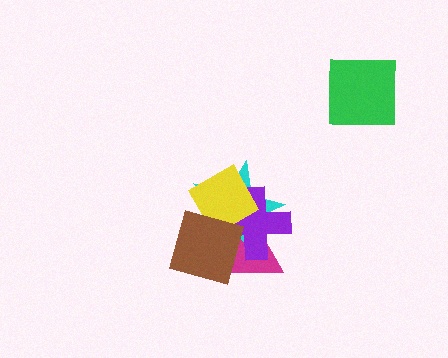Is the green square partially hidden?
No, no other shape covers it.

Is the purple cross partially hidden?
Yes, it is partially covered by another shape.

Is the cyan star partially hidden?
Yes, it is partially covered by another shape.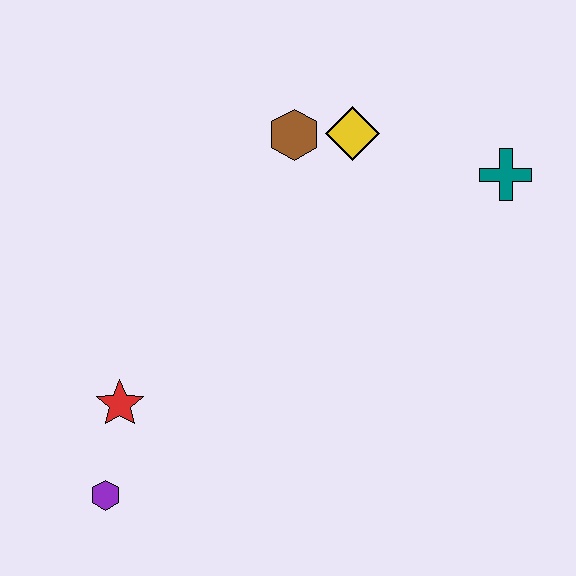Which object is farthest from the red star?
The teal cross is farthest from the red star.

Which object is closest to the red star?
The purple hexagon is closest to the red star.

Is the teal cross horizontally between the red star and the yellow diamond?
No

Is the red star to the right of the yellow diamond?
No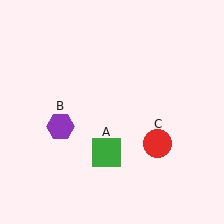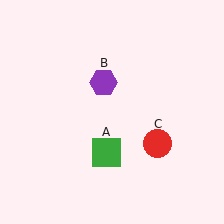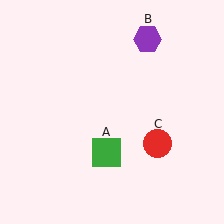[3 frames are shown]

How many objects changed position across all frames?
1 object changed position: purple hexagon (object B).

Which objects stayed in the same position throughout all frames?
Green square (object A) and red circle (object C) remained stationary.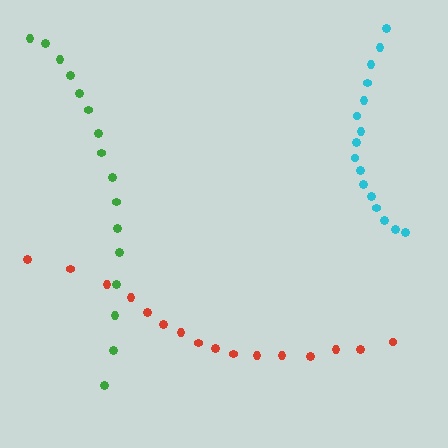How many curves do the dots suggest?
There are 3 distinct paths.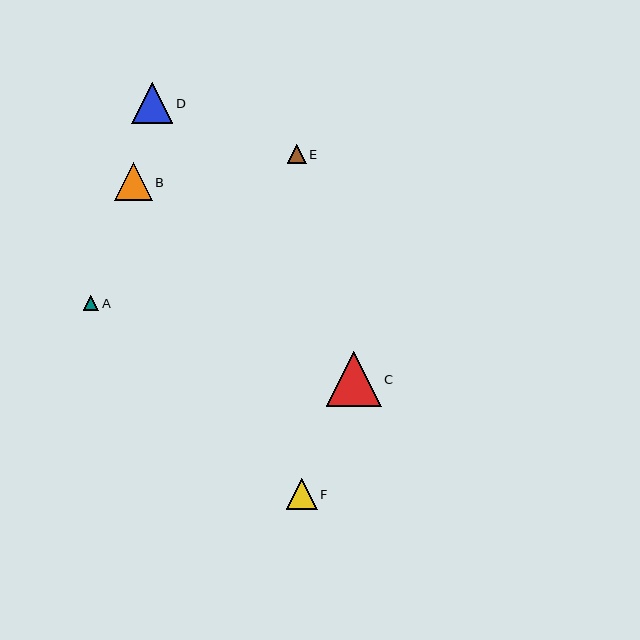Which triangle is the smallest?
Triangle A is the smallest with a size of approximately 15 pixels.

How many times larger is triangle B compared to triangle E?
Triangle B is approximately 1.9 times the size of triangle E.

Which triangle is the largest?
Triangle C is the largest with a size of approximately 55 pixels.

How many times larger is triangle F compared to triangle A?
Triangle F is approximately 2.0 times the size of triangle A.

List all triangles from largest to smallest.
From largest to smallest: C, D, B, F, E, A.